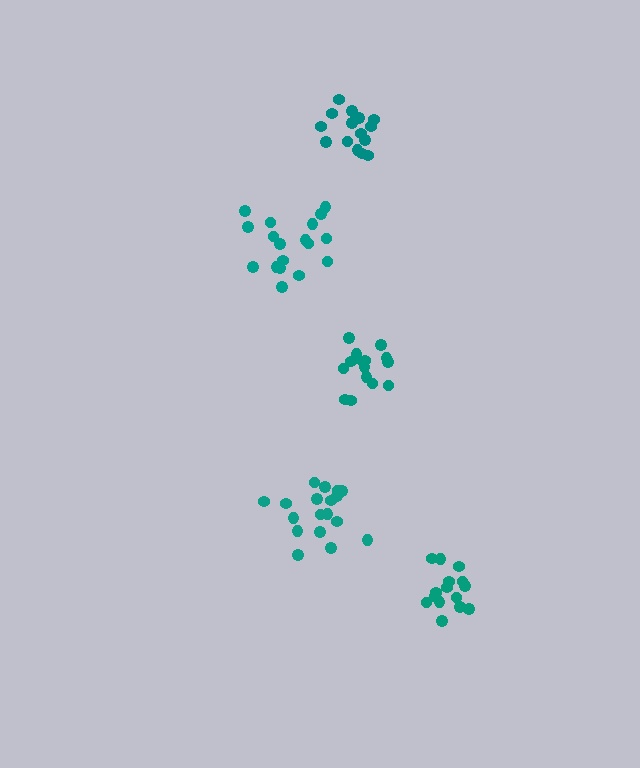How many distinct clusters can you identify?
There are 5 distinct clusters.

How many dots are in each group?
Group 1: 15 dots, Group 2: 15 dots, Group 3: 18 dots, Group 4: 15 dots, Group 5: 18 dots (81 total).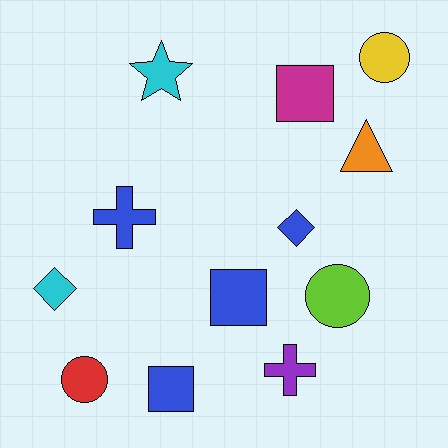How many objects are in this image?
There are 12 objects.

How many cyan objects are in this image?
There are 2 cyan objects.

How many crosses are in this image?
There are 2 crosses.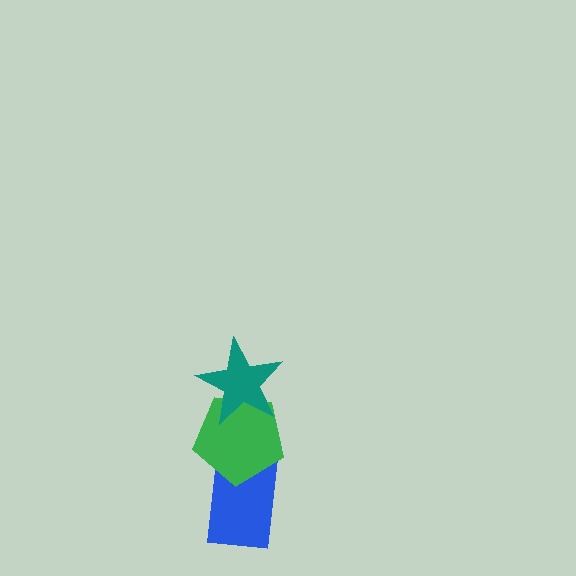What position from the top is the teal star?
The teal star is 1st from the top.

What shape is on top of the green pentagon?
The teal star is on top of the green pentagon.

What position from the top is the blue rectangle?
The blue rectangle is 3rd from the top.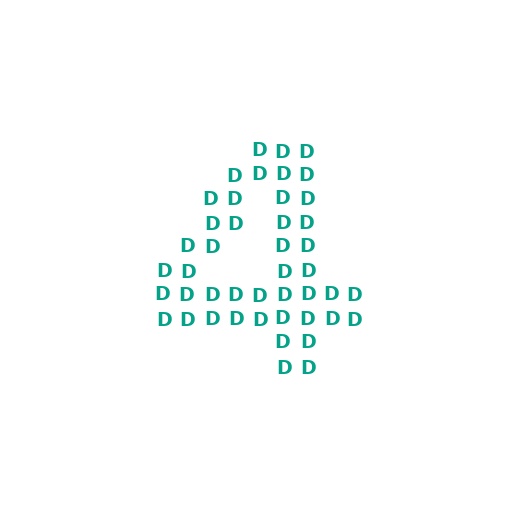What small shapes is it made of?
It is made of small letter D's.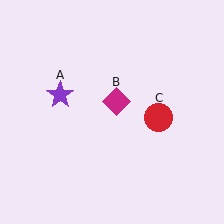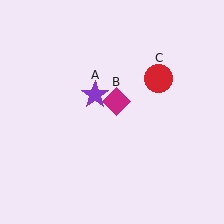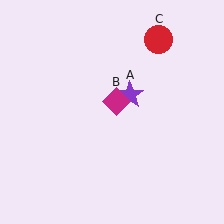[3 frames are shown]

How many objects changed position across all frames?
2 objects changed position: purple star (object A), red circle (object C).